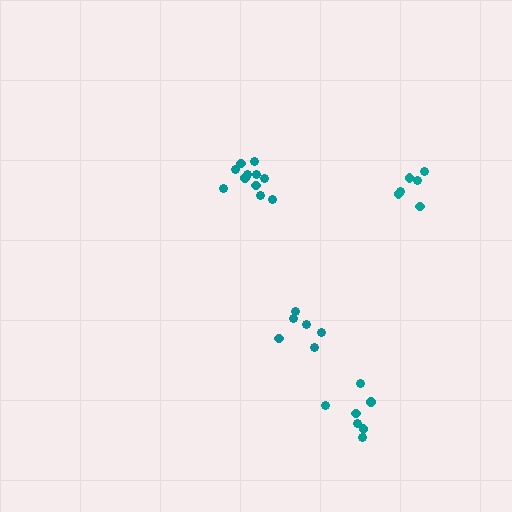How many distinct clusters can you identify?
There are 4 distinct clusters.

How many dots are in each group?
Group 1: 6 dots, Group 2: 7 dots, Group 3: 6 dots, Group 4: 11 dots (30 total).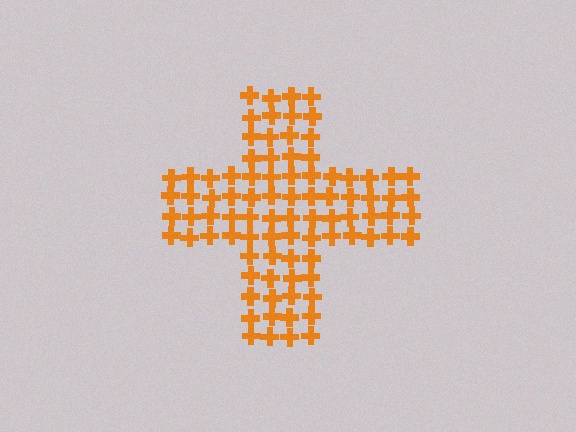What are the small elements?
The small elements are crosses.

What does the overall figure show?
The overall figure shows a cross.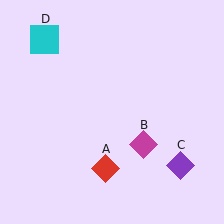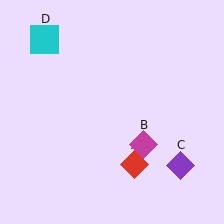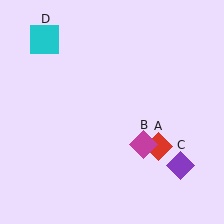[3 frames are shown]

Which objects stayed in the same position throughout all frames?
Magenta diamond (object B) and purple diamond (object C) and cyan square (object D) remained stationary.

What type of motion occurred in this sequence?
The red diamond (object A) rotated counterclockwise around the center of the scene.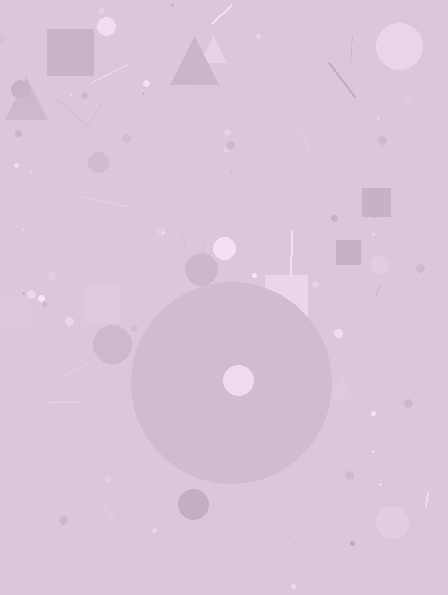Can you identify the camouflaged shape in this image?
The camouflaged shape is a circle.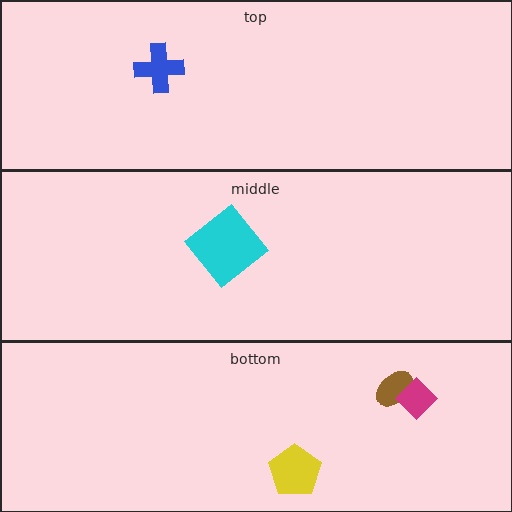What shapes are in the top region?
The blue cross.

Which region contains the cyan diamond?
The middle region.